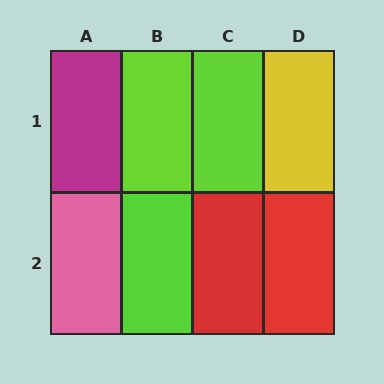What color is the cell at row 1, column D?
Yellow.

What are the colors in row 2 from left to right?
Pink, lime, red, red.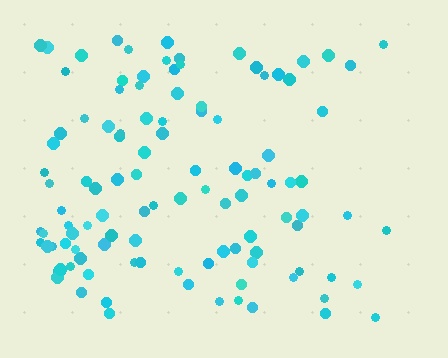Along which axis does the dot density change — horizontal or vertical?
Horizontal.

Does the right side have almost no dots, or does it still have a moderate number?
Still a moderate number, just noticeably fewer than the left.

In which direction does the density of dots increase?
From right to left, with the left side densest.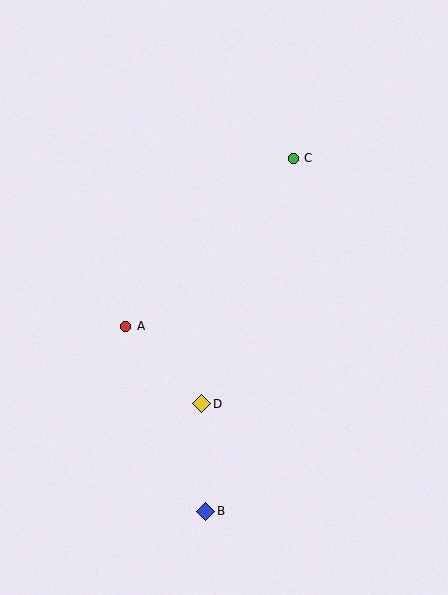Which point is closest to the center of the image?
Point A at (126, 326) is closest to the center.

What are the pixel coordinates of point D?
Point D is at (202, 404).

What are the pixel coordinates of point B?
Point B is at (206, 511).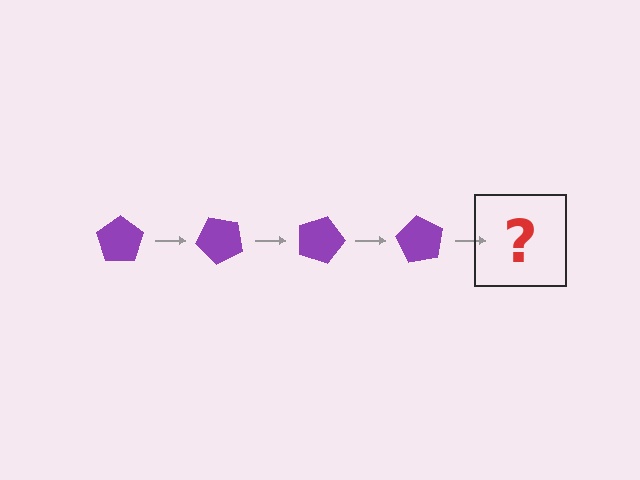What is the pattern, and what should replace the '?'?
The pattern is that the pentagon rotates 45 degrees each step. The '?' should be a purple pentagon rotated 180 degrees.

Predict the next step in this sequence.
The next step is a purple pentagon rotated 180 degrees.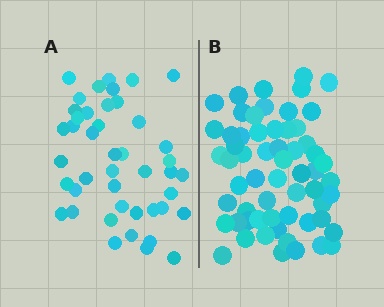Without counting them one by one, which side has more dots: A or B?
Region B (the right region) has more dots.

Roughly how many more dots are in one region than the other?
Region B has approximately 15 more dots than region A.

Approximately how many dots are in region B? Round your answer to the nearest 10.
About 60 dots.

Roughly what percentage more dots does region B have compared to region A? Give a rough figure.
About 35% more.